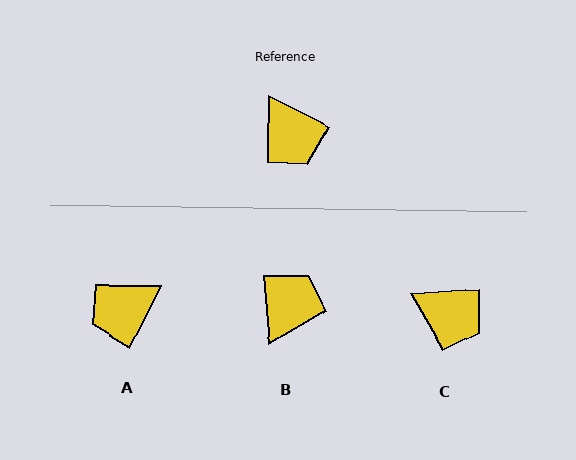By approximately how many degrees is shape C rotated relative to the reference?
Approximately 30 degrees counter-clockwise.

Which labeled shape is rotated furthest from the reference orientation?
B, about 120 degrees away.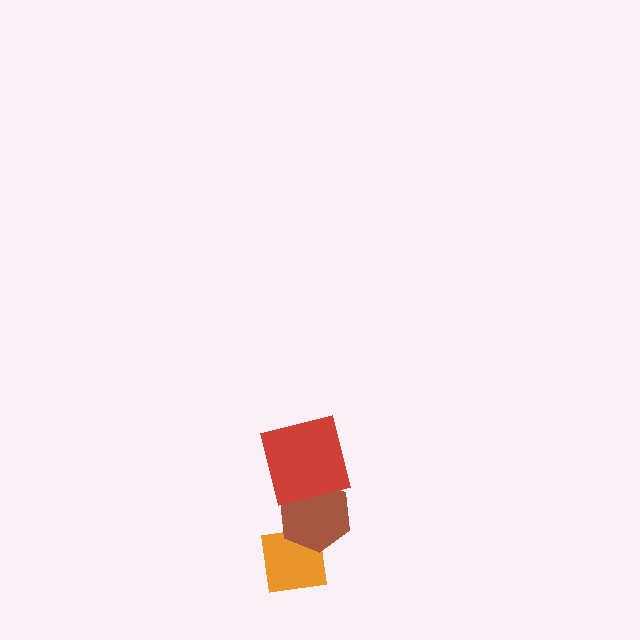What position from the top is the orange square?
The orange square is 3rd from the top.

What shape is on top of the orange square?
The brown hexagon is on top of the orange square.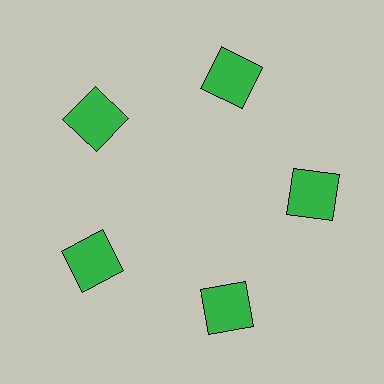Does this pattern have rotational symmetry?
Yes, this pattern has 5-fold rotational symmetry. It looks the same after rotating 72 degrees around the center.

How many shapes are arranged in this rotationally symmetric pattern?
There are 5 shapes, arranged in 5 groups of 1.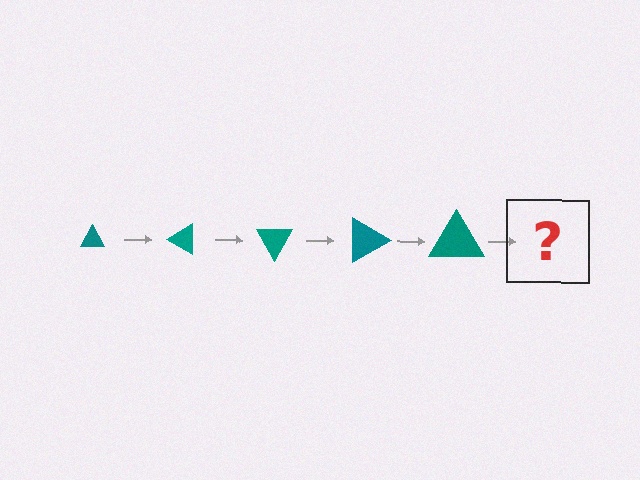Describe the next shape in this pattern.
It should be a triangle, larger than the previous one and rotated 150 degrees from the start.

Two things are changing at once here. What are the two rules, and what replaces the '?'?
The two rules are that the triangle grows larger each step and it rotates 30 degrees each step. The '?' should be a triangle, larger than the previous one and rotated 150 degrees from the start.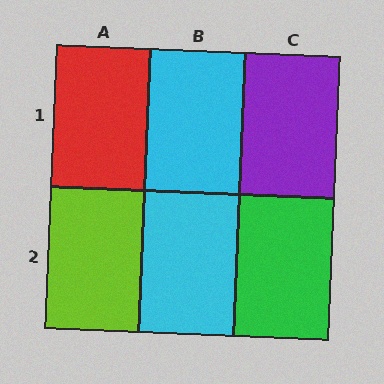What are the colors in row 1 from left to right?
Red, cyan, purple.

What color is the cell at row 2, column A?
Lime.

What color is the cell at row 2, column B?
Cyan.